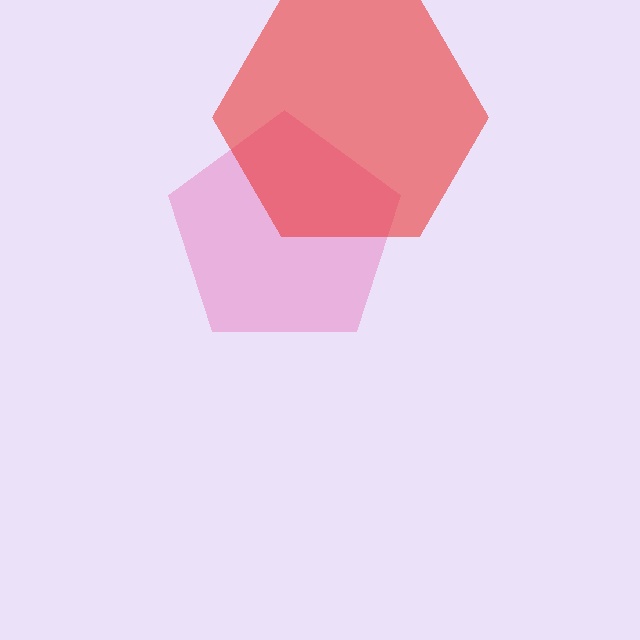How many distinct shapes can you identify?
There are 2 distinct shapes: a pink pentagon, a red hexagon.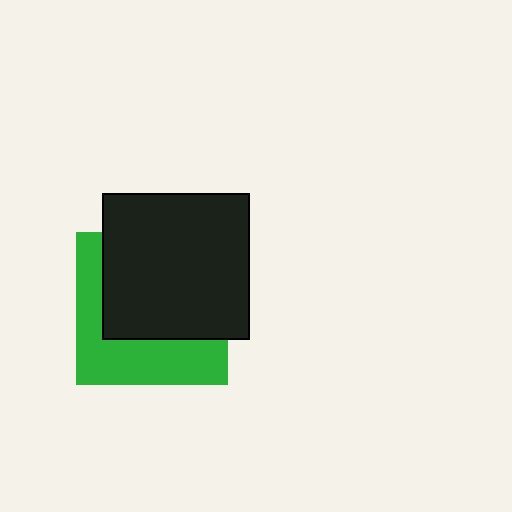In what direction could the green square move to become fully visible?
The green square could move down. That would shift it out from behind the black square entirely.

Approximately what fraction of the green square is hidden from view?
Roughly 58% of the green square is hidden behind the black square.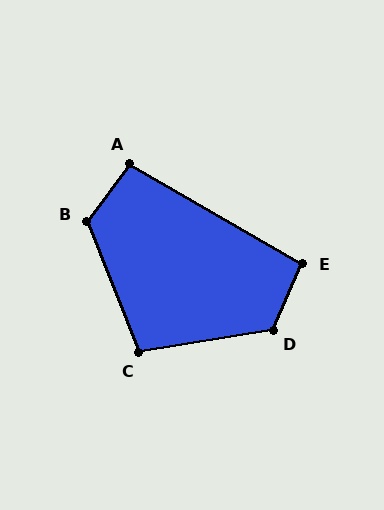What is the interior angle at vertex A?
Approximately 97 degrees (obtuse).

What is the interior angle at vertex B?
Approximately 121 degrees (obtuse).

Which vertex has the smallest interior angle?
E, at approximately 96 degrees.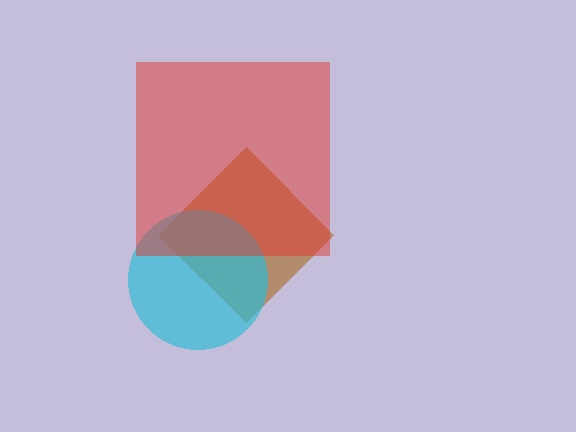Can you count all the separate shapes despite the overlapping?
Yes, there are 3 separate shapes.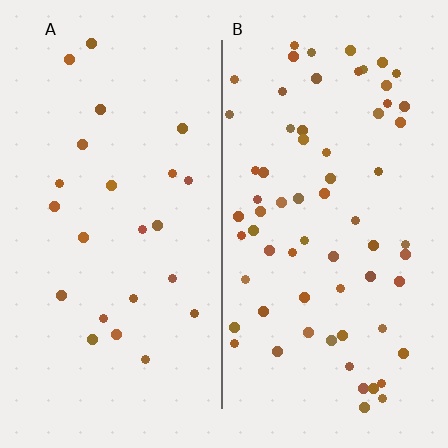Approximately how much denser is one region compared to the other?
Approximately 2.9× — region B over region A.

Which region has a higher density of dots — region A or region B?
B (the right).